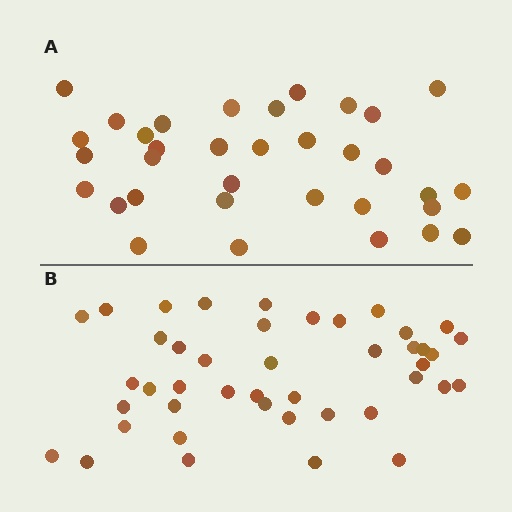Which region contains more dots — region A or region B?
Region B (the bottom region) has more dots.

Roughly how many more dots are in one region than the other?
Region B has roughly 8 or so more dots than region A.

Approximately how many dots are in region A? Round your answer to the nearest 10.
About 30 dots. (The exact count is 34, which rounds to 30.)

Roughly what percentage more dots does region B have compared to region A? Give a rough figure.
About 25% more.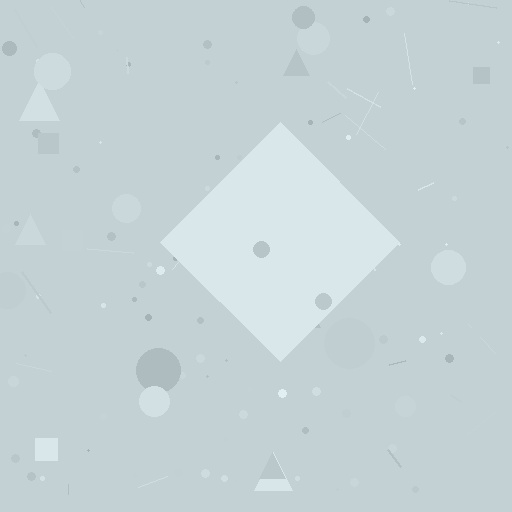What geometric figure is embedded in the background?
A diamond is embedded in the background.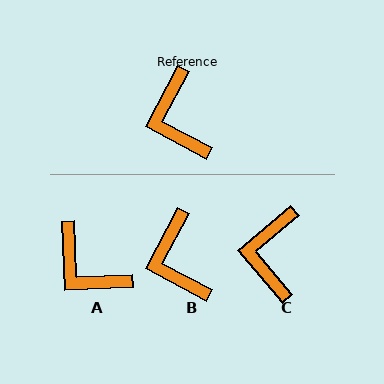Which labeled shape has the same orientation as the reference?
B.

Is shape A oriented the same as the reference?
No, it is off by about 30 degrees.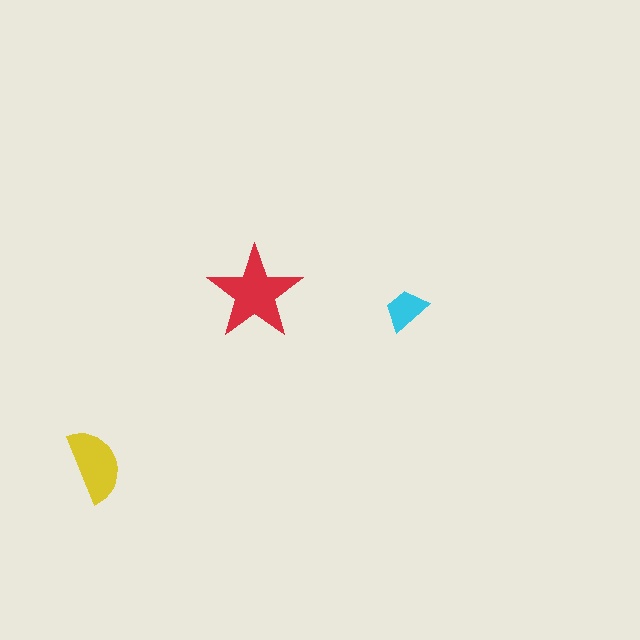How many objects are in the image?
There are 3 objects in the image.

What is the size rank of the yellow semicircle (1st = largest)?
2nd.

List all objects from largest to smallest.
The red star, the yellow semicircle, the cyan trapezoid.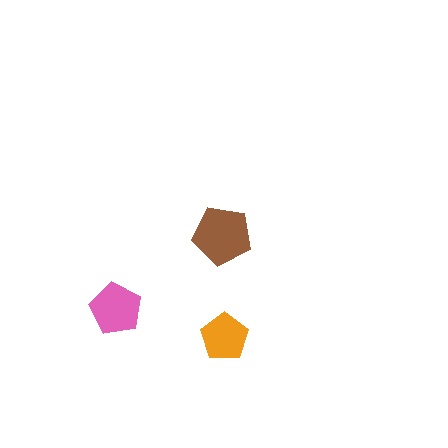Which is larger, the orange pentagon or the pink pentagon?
The pink one.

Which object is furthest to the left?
The pink pentagon is leftmost.